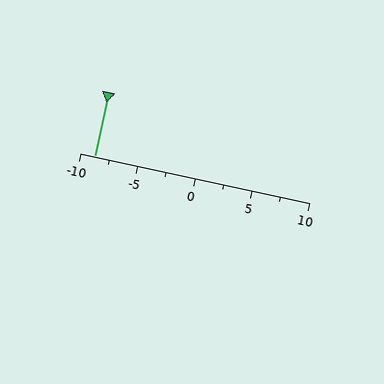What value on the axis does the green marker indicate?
The marker indicates approximately -8.8.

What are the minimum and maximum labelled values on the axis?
The axis runs from -10 to 10.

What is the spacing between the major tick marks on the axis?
The major ticks are spaced 5 apart.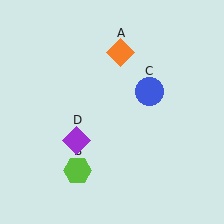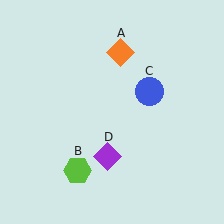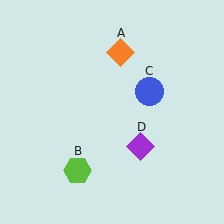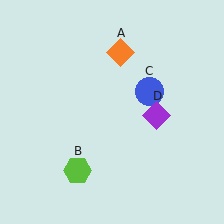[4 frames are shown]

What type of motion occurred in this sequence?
The purple diamond (object D) rotated counterclockwise around the center of the scene.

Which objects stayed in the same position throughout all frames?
Orange diamond (object A) and lime hexagon (object B) and blue circle (object C) remained stationary.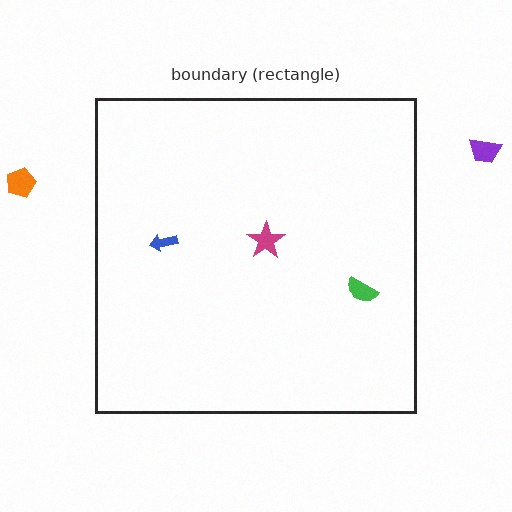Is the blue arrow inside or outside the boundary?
Inside.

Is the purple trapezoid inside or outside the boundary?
Outside.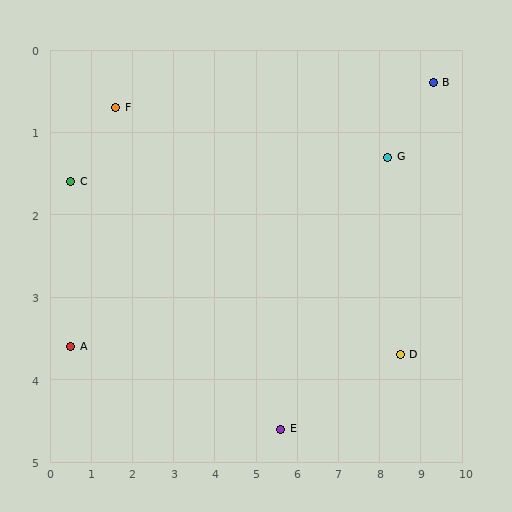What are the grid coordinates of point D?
Point D is at approximately (8.5, 3.7).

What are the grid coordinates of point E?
Point E is at approximately (5.6, 4.6).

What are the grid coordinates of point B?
Point B is at approximately (9.3, 0.4).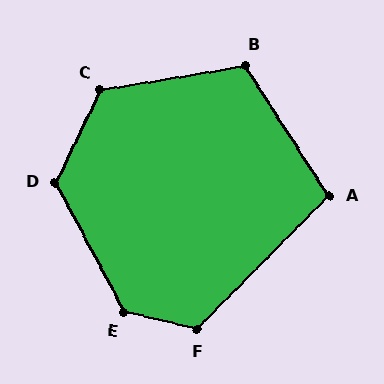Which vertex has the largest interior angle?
E, at approximately 132 degrees.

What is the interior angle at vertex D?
Approximately 126 degrees (obtuse).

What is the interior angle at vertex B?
Approximately 113 degrees (obtuse).